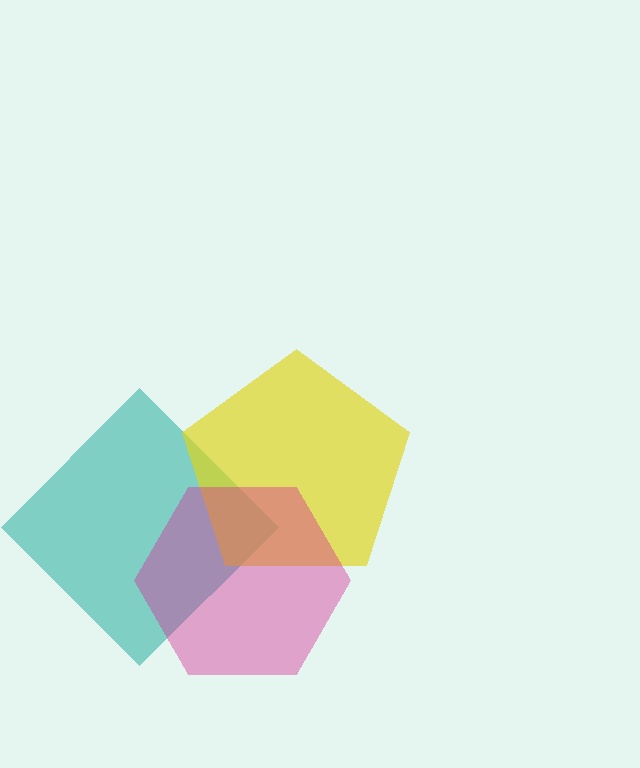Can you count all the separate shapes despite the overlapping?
Yes, there are 3 separate shapes.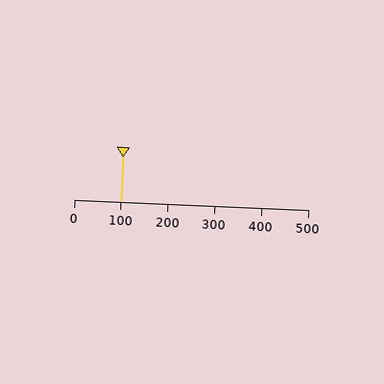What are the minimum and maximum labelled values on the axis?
The axis runs from 0 to 500.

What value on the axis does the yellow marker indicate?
The marker indicates approximately 100.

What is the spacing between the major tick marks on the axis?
The major ticks are spaced 100 apart.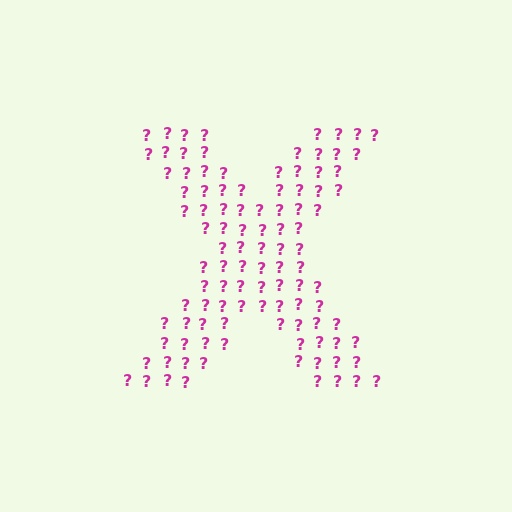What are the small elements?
The small elements are question marks.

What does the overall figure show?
The overall figure shows the letter X.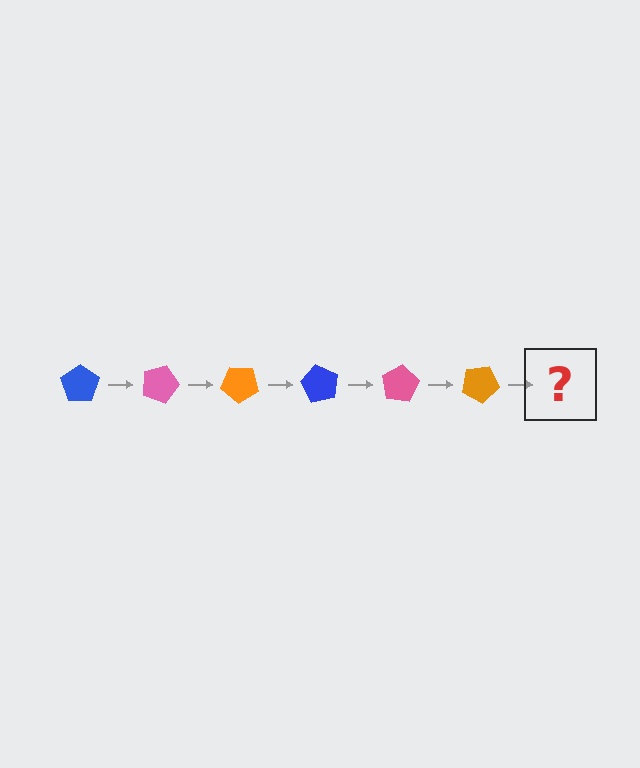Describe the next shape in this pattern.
It should be a blue pentagon, rotated 120 degrees from the start.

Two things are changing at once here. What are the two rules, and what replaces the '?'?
The two rules are that it rotates 20 degrees each step and the color cycles through blue, pink, and orange. The '?' should be a blue pentagon, rotated 120 degrees from the start.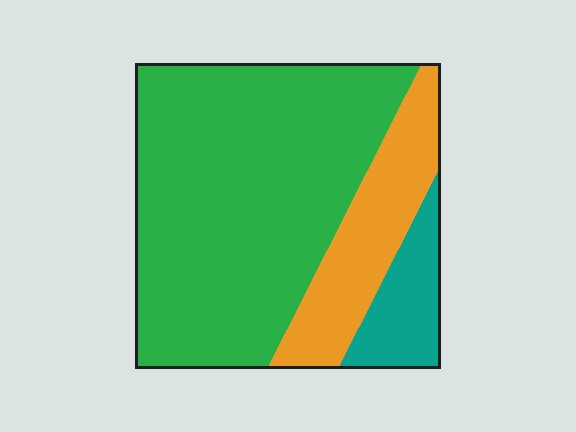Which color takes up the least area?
Teal, at roughly 10%.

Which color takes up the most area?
Green, at roughly 70%.